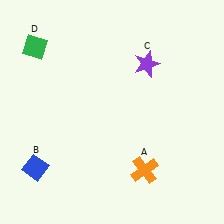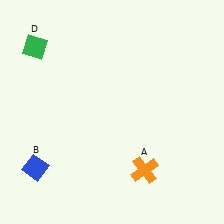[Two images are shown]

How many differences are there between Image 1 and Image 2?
There is 1 difference between the two images.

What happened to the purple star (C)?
The purple star (C) was removed in Image 2. It was in the top-right area of Image 1.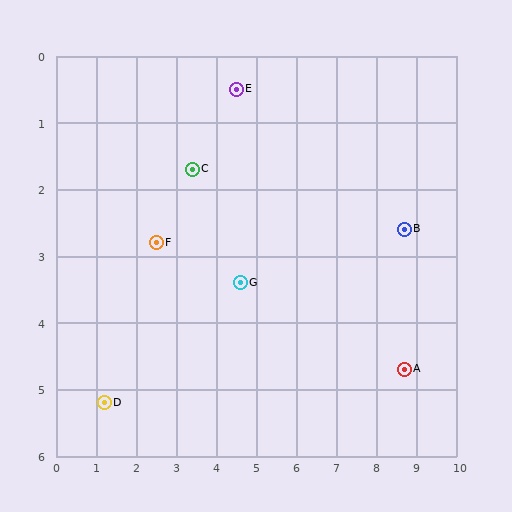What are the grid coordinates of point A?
Point A is at approximately (8.7, 4.7).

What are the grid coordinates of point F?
Point F is at approximately (2.5, 2.8).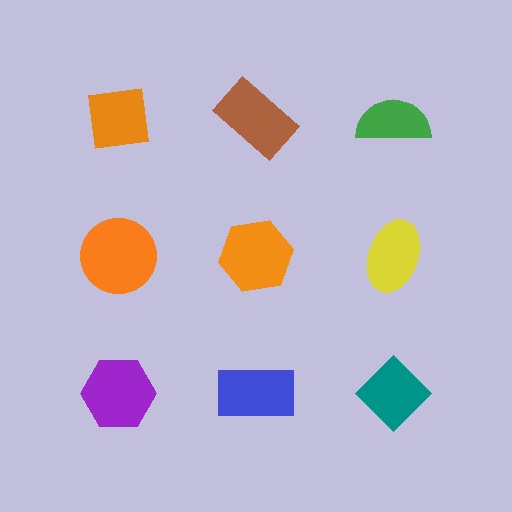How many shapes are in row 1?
3 shapes.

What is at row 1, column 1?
An orange square.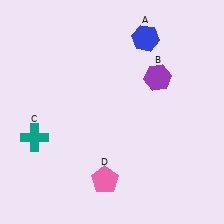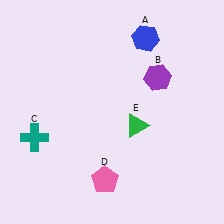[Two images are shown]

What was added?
A green triangle (E) was added in Image 2.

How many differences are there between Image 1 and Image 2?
There is 1 difference between the two images.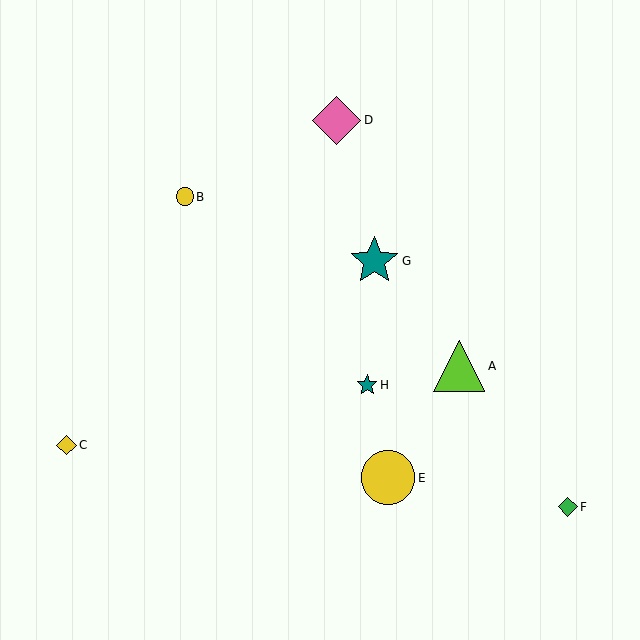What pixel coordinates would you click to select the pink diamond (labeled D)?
Click at (337, 120) to select the pink diamond D.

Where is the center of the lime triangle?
The center of the lime triangle is at (459, 366).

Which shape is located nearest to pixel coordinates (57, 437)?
The yellow diamond (labeled C) at (67, 445) is nearest to that location.